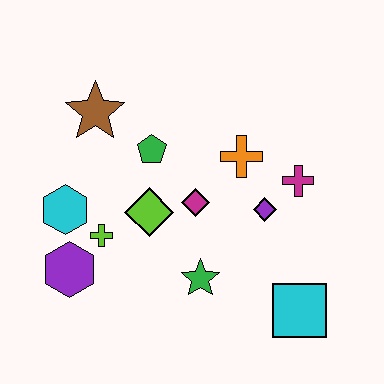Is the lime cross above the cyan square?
Yes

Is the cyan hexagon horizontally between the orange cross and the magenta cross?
No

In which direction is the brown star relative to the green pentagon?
The brown star is to the left of the green pentagon.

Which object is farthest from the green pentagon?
The cyan square is farthest from the green pentagon.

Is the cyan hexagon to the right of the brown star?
No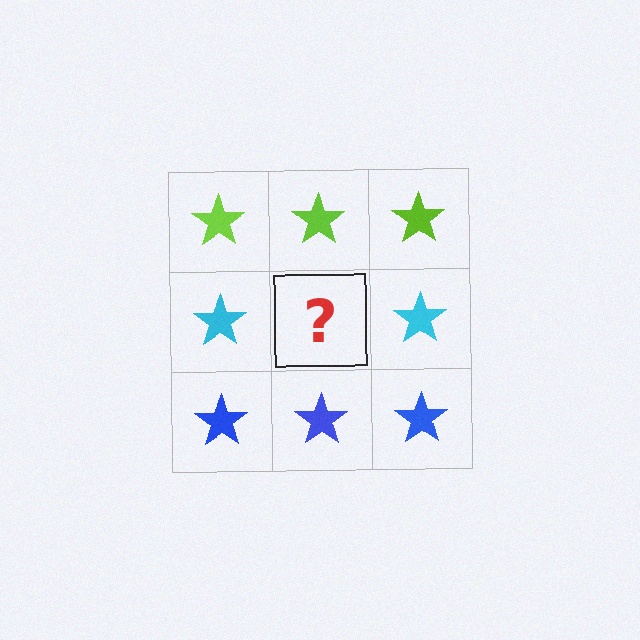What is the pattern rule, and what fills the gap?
The rule is that each row has a consistent color. The gap should be filled with a cyan star.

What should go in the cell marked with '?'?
The missing cell should contain a cyan star.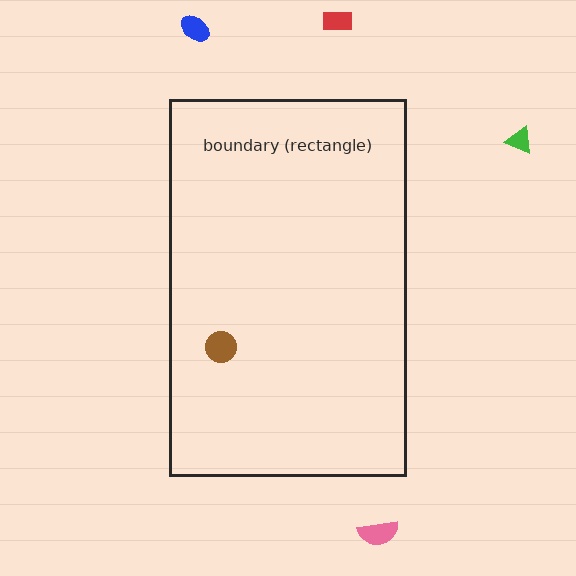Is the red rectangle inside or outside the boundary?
Outside.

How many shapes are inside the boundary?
1 inside, 4 outside.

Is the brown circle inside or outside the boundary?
Inside.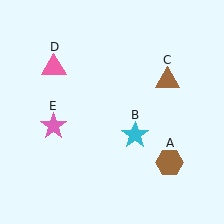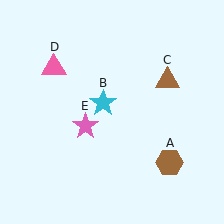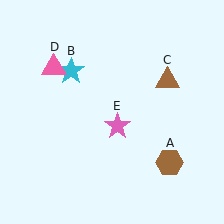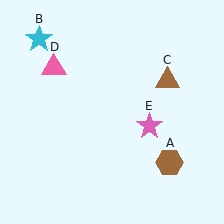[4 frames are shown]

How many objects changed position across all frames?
2 objects changed position: cyan star (object B), pink star (object E).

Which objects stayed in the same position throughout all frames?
Brown hexagon (object A) and brown triangle (object C) and pink triangle (object D) remained stationary.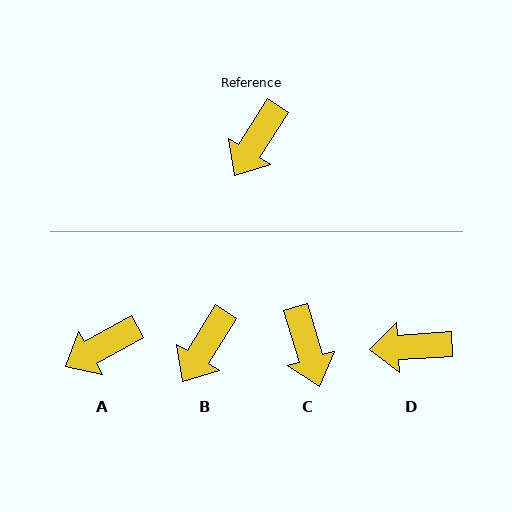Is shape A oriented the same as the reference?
No, it is off by about 29 degrees.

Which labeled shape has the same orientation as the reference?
B.